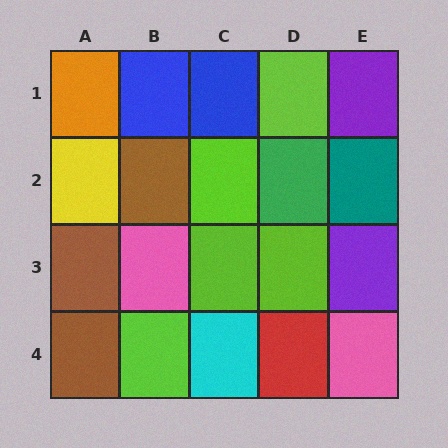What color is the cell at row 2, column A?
Yellow.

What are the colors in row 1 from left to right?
Orange, blue, blue, lime, purple.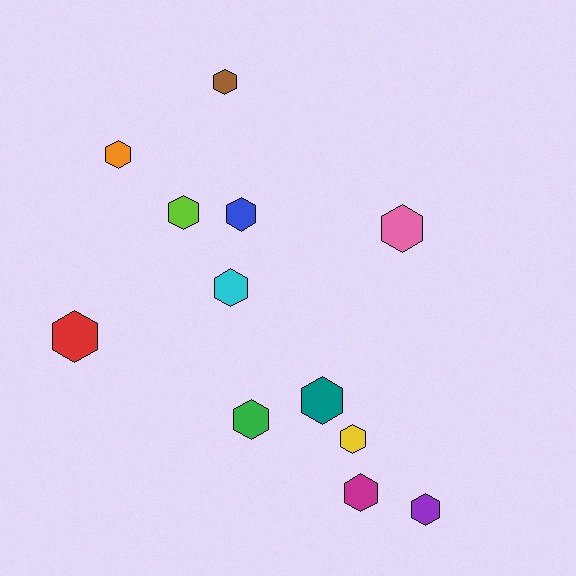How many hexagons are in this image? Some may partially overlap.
There are 12 hexagons.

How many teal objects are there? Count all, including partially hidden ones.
There is 1 teal object.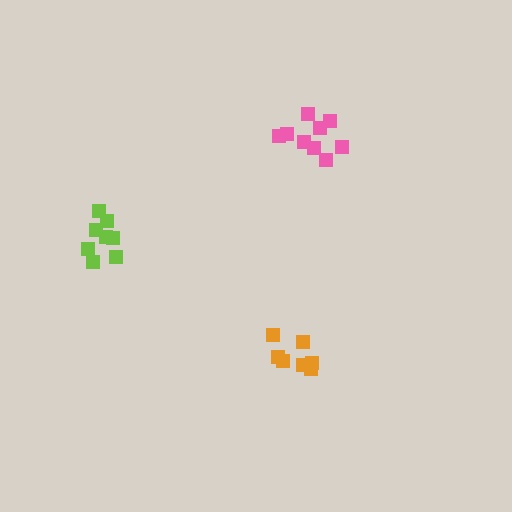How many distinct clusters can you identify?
There are 3 distinct clusters.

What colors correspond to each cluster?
The clusters are colored: lime, pink, orange.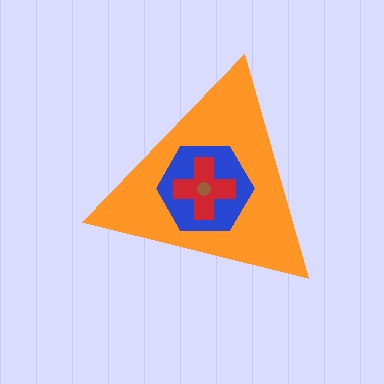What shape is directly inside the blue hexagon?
The red cross.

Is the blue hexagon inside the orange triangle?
Yes.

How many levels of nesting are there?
4.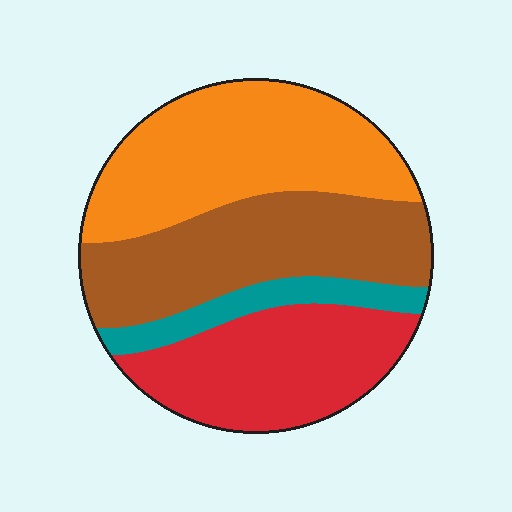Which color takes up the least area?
Teal, at roughly 10%.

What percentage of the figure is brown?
Brown takes up between a sixth and a third of the figure.